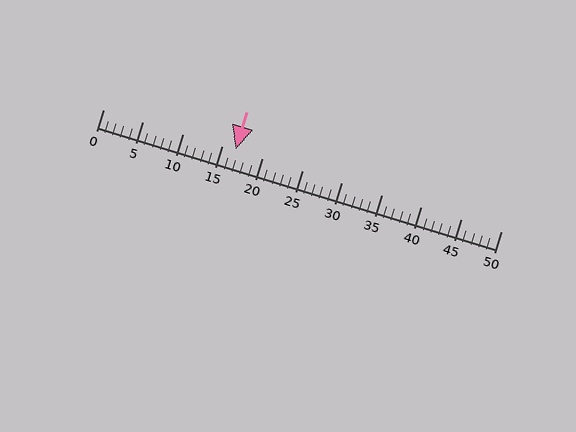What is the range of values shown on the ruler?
The ruler shows values from 0 to 50.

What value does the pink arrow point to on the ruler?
The pink arrow points to approximately 17.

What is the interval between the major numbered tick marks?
The major tick marks are spaced 5 units apart.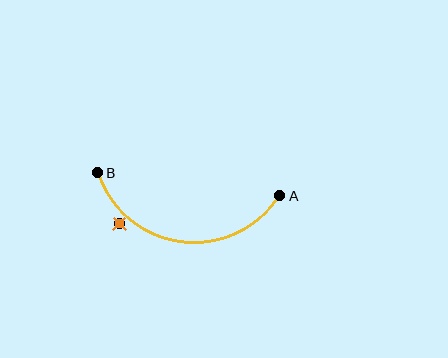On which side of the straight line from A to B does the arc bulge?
The arc bulges below the straight line connecting A and B.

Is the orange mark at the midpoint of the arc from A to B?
No — the orange mark does not lie on the arc at all. It sits slightly outside the curve.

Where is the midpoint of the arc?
The arc midpoint is the point on the curve farthest from the straight line joining A and B. It sits below that line.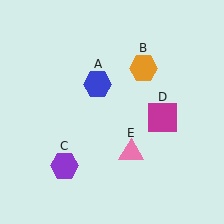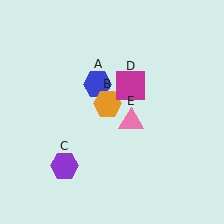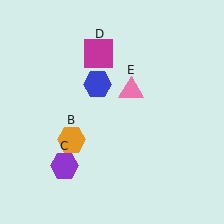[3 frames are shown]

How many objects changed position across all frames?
3 objects changed position: orange hexagon (object B), magenta square (object D), pink triangle (object E).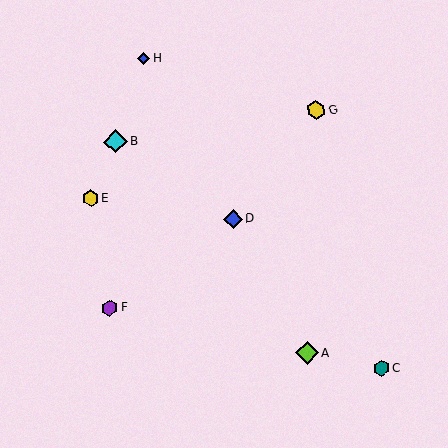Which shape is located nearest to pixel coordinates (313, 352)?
The lime diamond (labeled A) at (307, 353) is nearest to that location.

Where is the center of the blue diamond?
The center of the blue diamond is at (144, 58).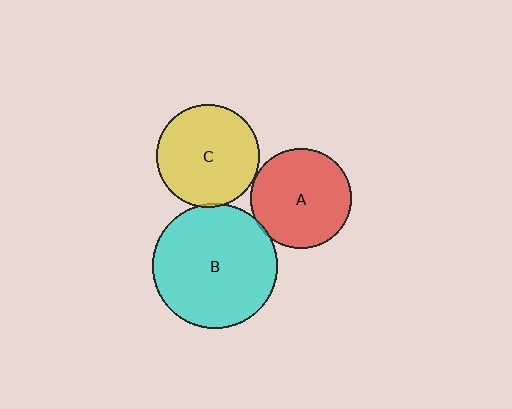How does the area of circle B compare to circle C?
Approximately 1.5 times.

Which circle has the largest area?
Circle B (cyan).